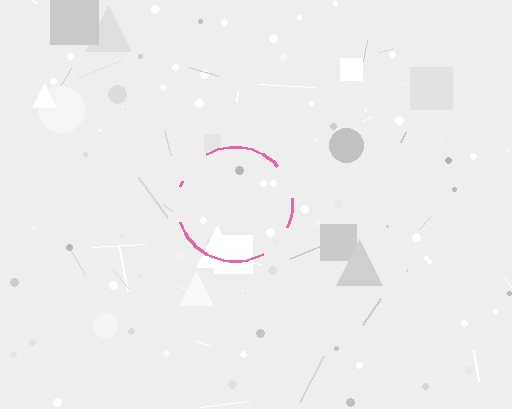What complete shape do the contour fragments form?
The contour fragments form a circle.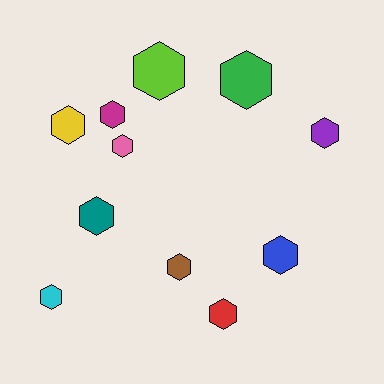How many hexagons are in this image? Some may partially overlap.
There are 11 hexagons.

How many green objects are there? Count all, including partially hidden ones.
There is 1 green object.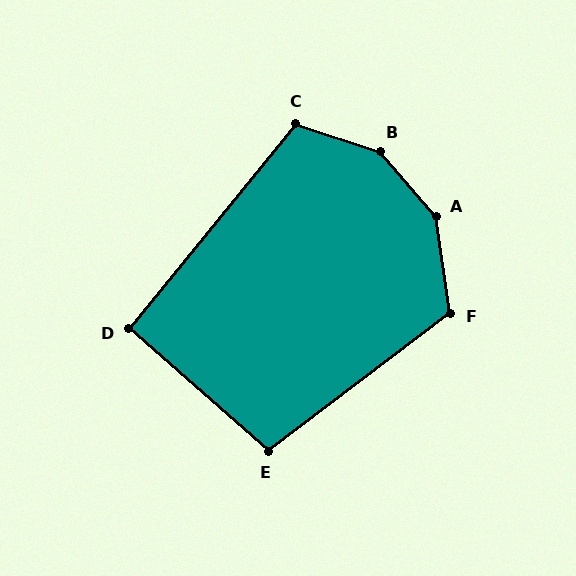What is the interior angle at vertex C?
Approximately 111 degrees (obtuse).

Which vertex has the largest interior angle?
B, at approximately 149 degrees.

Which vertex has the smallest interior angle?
D, at approximately 92 degrees.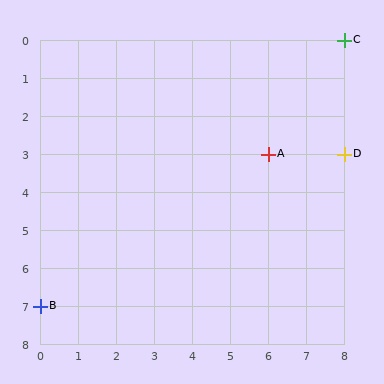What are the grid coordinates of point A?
Point A is at grid coordinates (6, 3).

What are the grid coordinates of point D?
Point D is at grid coordinates (8, 3).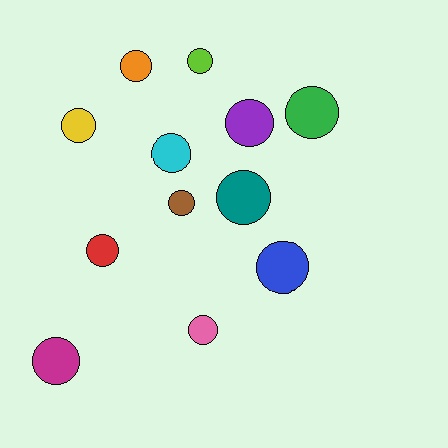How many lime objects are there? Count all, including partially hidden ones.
There is 1 lime object.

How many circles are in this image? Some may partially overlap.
There are 12 circles.